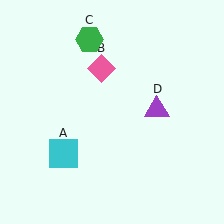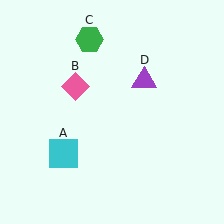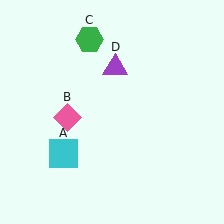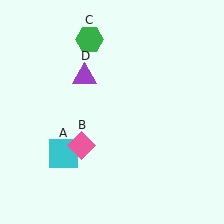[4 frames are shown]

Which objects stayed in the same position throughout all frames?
Cyan square (object A) and green hexagon (object C) remained stationary.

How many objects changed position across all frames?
2 objects changed position: pink diamond (object B), purple triangle (object D).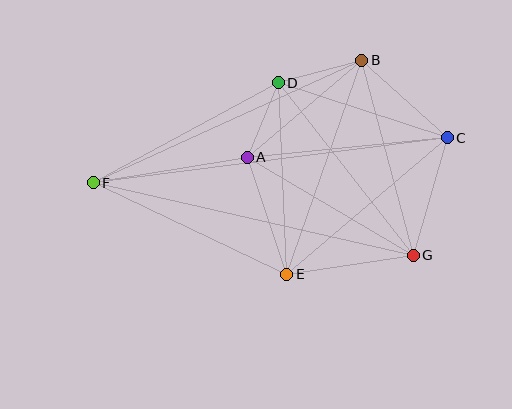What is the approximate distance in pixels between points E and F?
The distance between E and F is approximately 214 pixels.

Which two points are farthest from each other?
Points C and F are farthest from each other.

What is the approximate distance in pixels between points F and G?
The distance between F and G is approximately 328 pixels.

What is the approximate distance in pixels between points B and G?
The distance between B and G is approximately 202 pixels.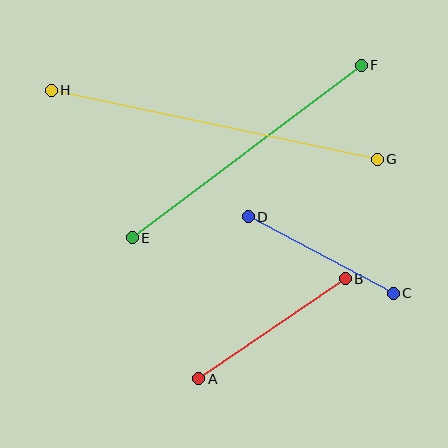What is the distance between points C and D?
The distance is approximately 164 pixels.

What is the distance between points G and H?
The distance is approximately 333 pixels.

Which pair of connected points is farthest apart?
Points G and H are farthest apart.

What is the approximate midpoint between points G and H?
The midpoint is at approximately (214, 125) pixels.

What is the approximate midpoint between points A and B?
The midpoint is at approximately (272, 329) pixels.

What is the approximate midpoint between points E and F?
The midpoint is at approximately (247, 152) pixels.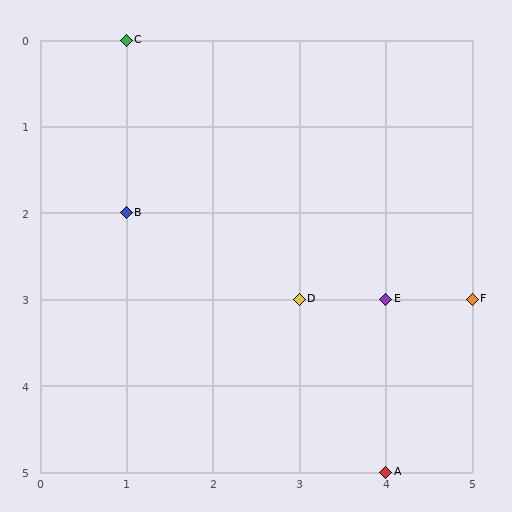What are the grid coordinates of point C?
Point C is at grid coordinates (1, 0).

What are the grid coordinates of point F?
Point F is at grid coordinates (5, 3).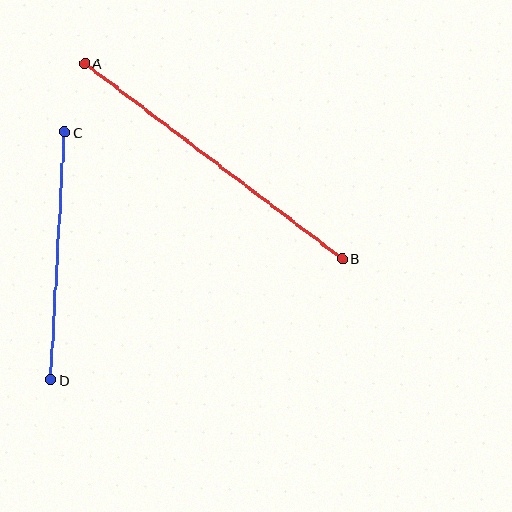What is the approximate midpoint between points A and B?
The midpoint is at approximately (213, 161) pixels.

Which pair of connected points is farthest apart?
Points A and B are farthest apart.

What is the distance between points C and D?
The distance is approximately 248 pixels.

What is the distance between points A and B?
The distance is approximately 323 pixels.